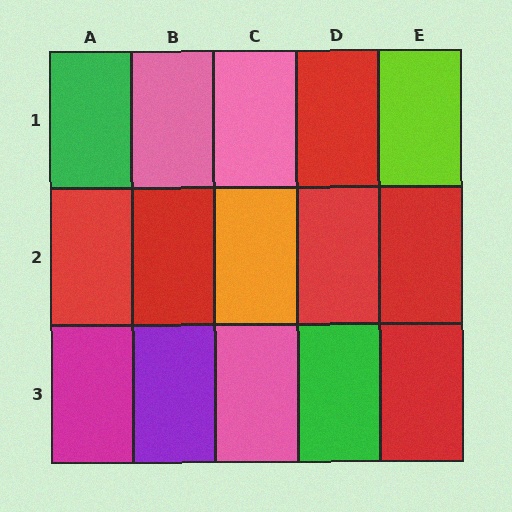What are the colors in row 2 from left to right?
Red, red, orange, red, red.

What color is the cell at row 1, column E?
Lime.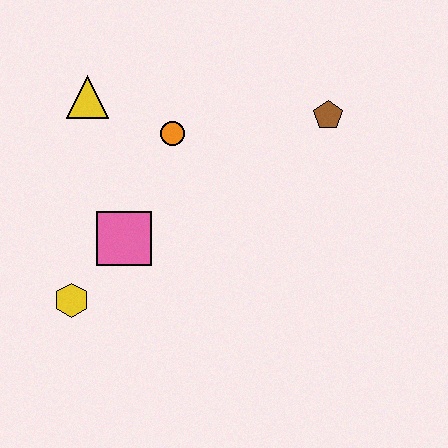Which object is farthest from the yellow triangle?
The brown pentagon is farthest from the yellow triangle.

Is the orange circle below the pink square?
No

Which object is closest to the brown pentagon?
The orange circle is closest to the brown pentagon.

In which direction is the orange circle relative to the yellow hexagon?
The orange circle is above the yellow hexagon.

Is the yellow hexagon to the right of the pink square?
No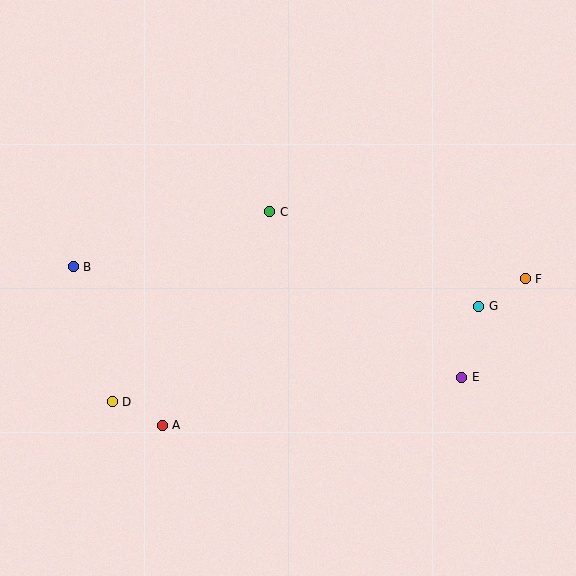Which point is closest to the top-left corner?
Point B is closest to the top-left corner.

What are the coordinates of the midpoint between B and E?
The midpoint between B and E is at (268, 322).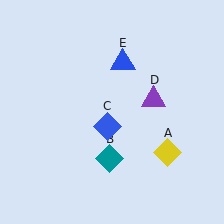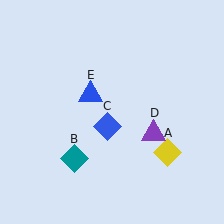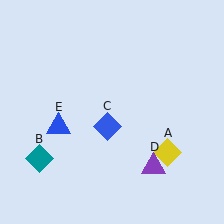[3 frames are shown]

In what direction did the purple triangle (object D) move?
The purple triangle (object D) moved down.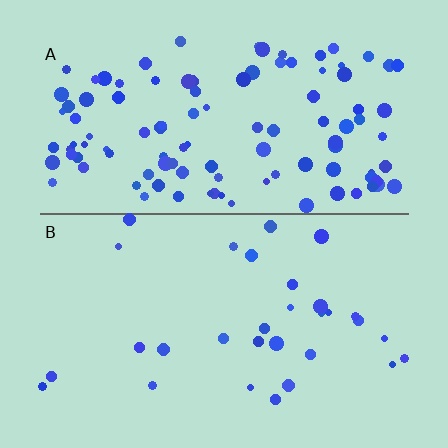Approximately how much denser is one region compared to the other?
Approximately 3.6× — region A over region B.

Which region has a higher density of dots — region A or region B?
A (the top).